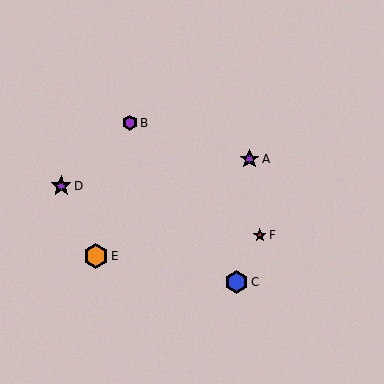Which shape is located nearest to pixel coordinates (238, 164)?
The purple star (labeled A) at (250, 159) is nearest to that location.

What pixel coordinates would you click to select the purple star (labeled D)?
Click at (61, 186) to select the purple star D.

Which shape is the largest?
The orange hexagon (labeled E) is the largest.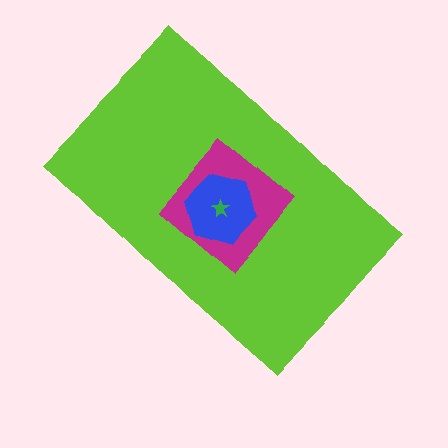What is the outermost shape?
The lime rectangle.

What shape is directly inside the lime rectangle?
The magenta diamond.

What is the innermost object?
The green star.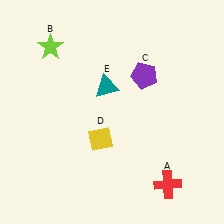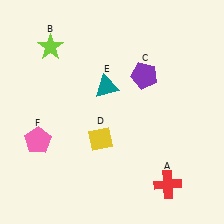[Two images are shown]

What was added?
A pink pentagon (F) was added in Image 2.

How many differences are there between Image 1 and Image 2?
There is 1 difference between the two images.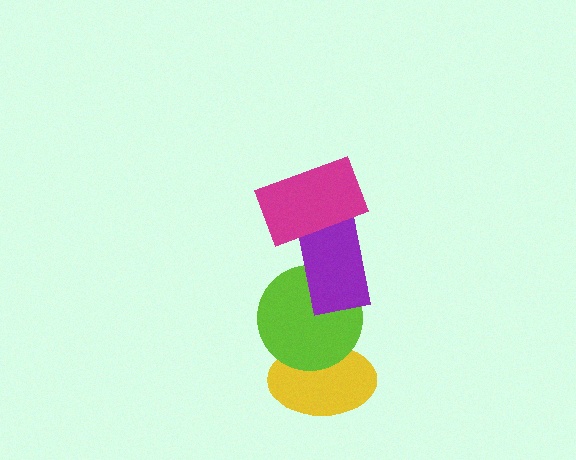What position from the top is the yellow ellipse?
The yellow ellipse is 4th from the top.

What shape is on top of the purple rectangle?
The magenta rectangle is on top of the purple rectangle.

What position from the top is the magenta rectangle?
The magenta rectangle is 1st from the top.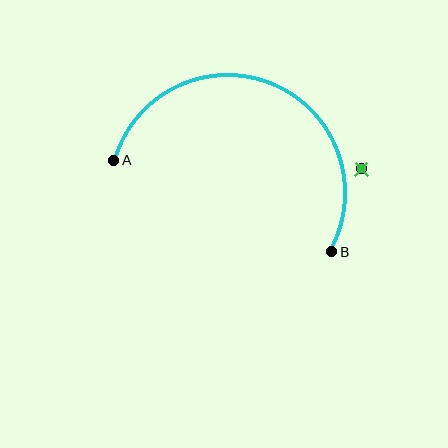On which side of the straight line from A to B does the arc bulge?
The arc bulges above the straight line connecting A and B.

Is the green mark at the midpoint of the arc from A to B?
No — the green mark does not lie on the arc at all. It sits slightly outside the curve.